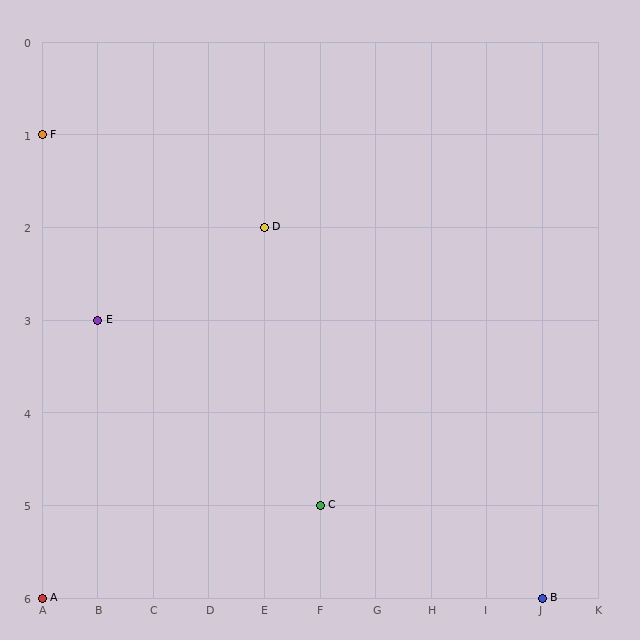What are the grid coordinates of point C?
Point C is at grid coordinates (F, 5).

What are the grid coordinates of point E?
Point E is at grid coordinates (B, 3).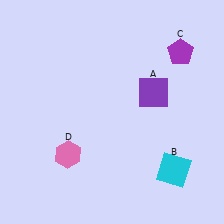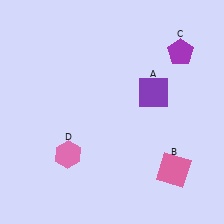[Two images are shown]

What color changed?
The square (B) changed from cyan in Image 1 to pink in Image 2.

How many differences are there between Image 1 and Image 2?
There is 1 difference between the two images.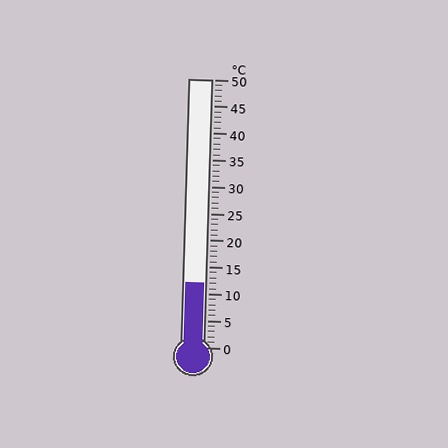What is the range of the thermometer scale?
The thermometer scale ranges from 0°C to 50°C.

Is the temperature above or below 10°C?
The temperature is above 10°C.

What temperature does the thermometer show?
The thermometer shows approximately 12°C.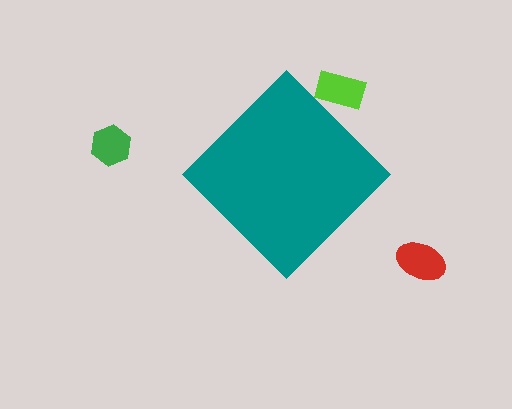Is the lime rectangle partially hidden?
Yes, the lime rectangle is partially hidden behind the teal diamond.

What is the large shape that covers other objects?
A teal diamond.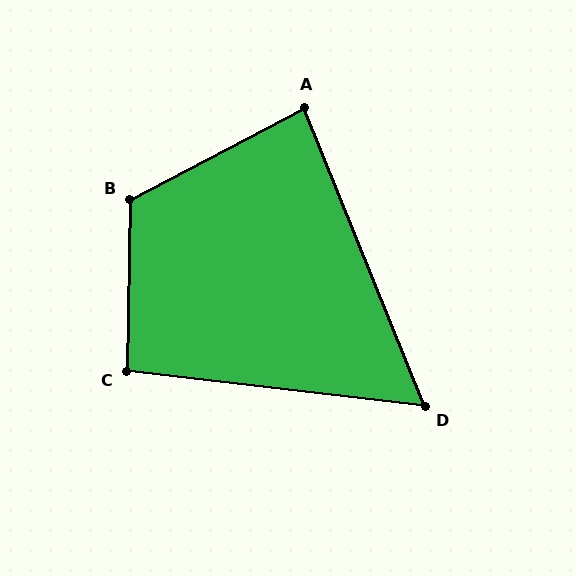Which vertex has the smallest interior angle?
D, at approximately 61 degrees.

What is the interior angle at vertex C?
Approximately 96 degrees (obtuse).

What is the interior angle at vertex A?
Approximately 84 degrees (acute).